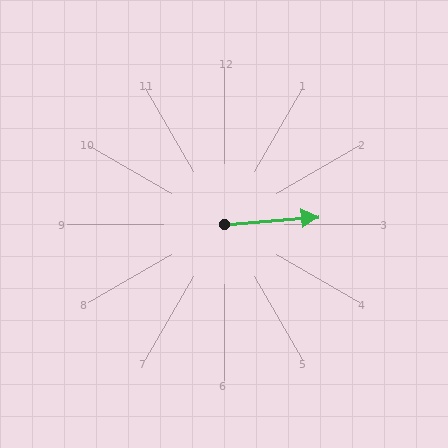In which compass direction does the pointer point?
East.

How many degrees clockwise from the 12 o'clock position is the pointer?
Approximately 85 degrees.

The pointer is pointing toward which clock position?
Roughly 3 o'clock.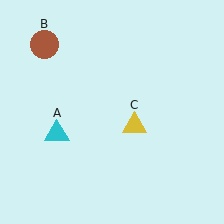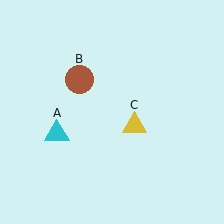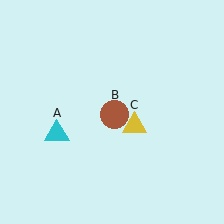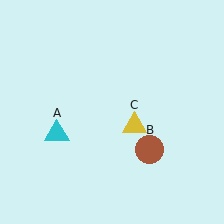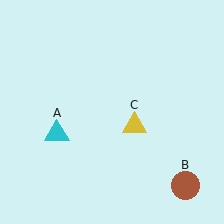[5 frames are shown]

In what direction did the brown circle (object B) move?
The brown circle (object B) moved down and to the right.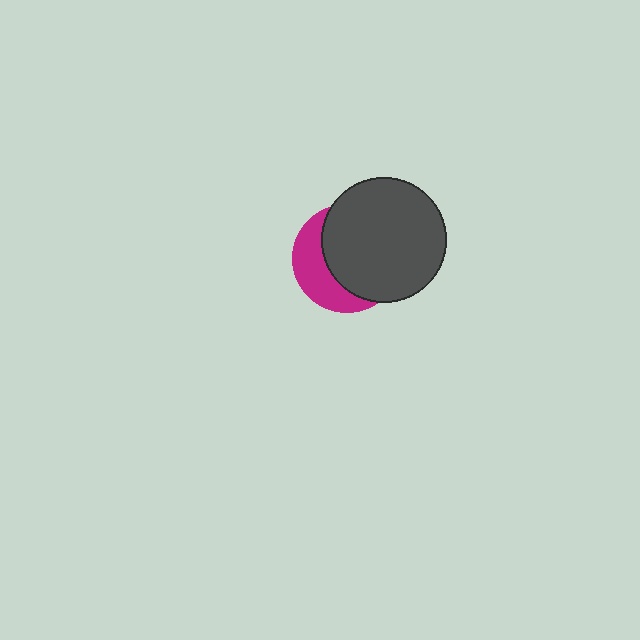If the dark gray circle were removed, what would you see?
You would see the complete magenta circle.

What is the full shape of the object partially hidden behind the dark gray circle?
The partially hidden object is a magenta circle.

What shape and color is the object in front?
The object in front is a dark gray circle.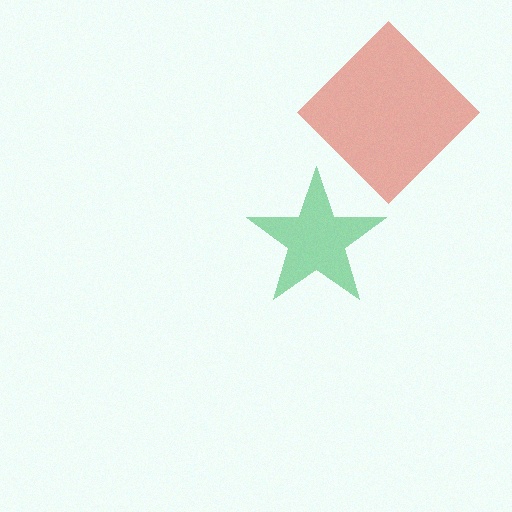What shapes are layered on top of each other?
The layered shapes are: a red diamond, a green star.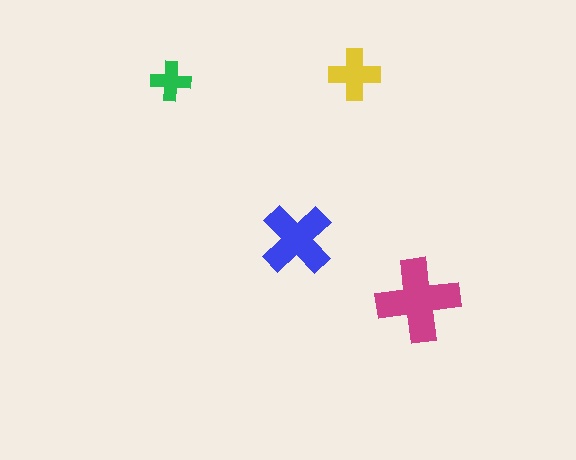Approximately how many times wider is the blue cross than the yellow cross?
About 1.5 times wider.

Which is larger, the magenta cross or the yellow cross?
The magenta one.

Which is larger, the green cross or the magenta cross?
The magenta one.